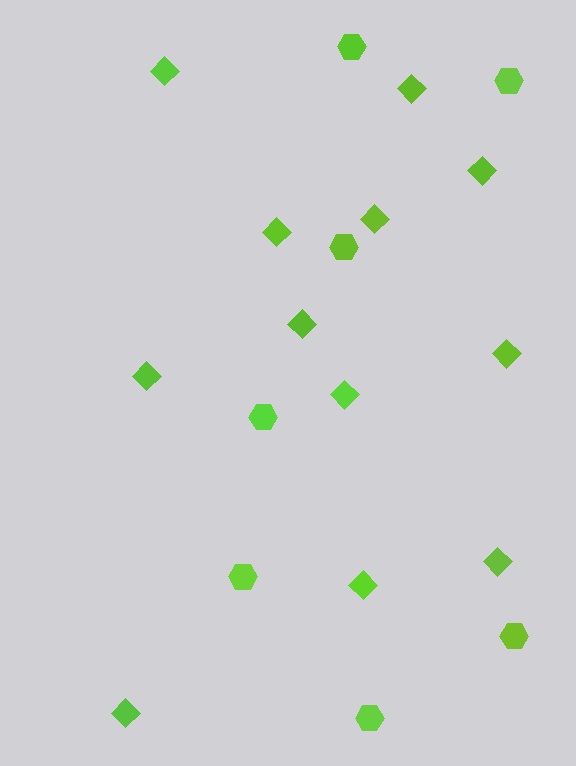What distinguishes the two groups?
There are 2 groups: one group of diamonds (12) and one group of hexagons (7).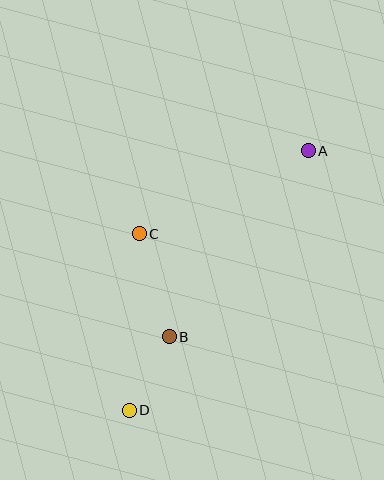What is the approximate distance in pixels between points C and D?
The distance between C and D is approximately 177 pixels.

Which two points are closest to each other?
Points B and D are closest to each other.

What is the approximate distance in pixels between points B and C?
The distance between B and C is approximately 107 pixels.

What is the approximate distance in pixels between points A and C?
The distance between A and C is approximately 188 pixels.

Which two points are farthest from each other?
Points A and D are farthest from each other.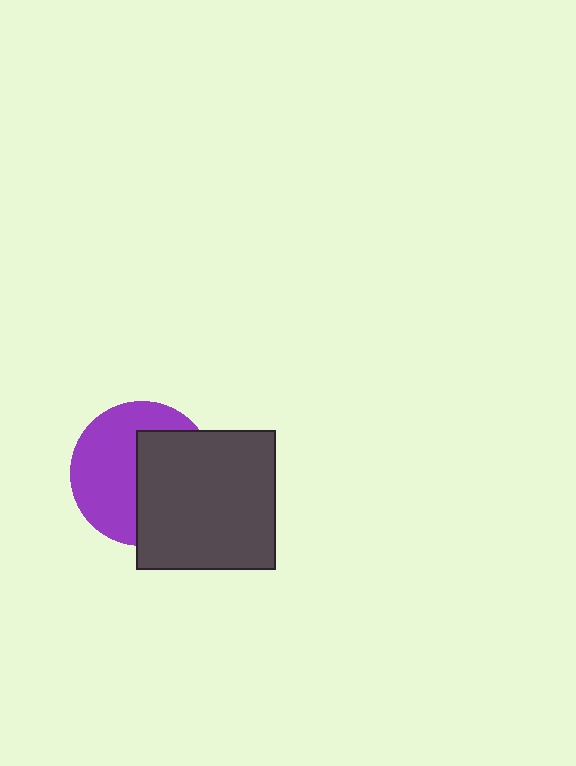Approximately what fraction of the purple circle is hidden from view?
Roughly 48% of the purple circle is hidden behind the dark gray square.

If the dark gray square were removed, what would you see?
You would see the complete purple circle.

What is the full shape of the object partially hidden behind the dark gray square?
The partially hidden object is a purple circle.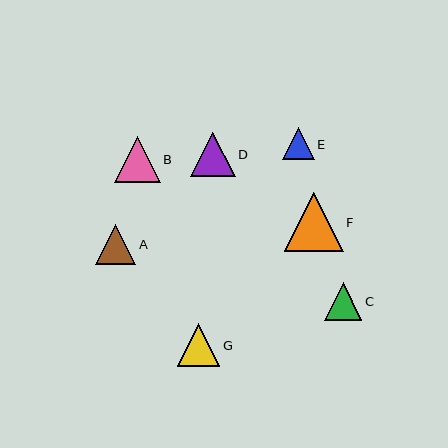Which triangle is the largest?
Triangle F is the largest with a size of approximately 59 pixels.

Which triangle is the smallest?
Triangle E is the smallest with a size of approximately 32 pixels.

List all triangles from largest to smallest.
From largest to smallest: F, B, D, G, A, C, E.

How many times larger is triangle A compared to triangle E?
Triangle A is approximately 1.2 times the size of triangle E.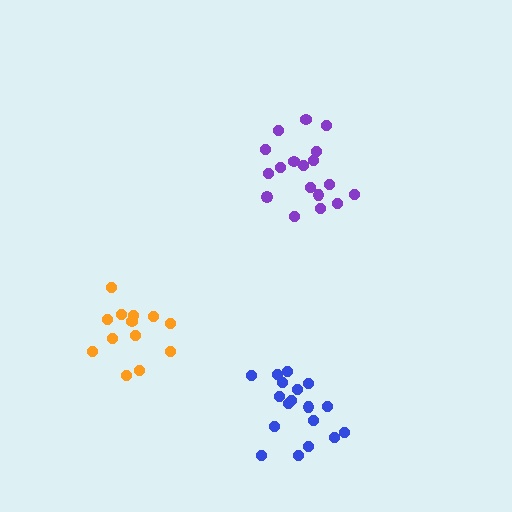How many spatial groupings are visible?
There are 3 spatial groupings.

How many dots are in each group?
Group 1: 18 dots, Group 2: 18 dots, Group 3: 13 dots (49 total).